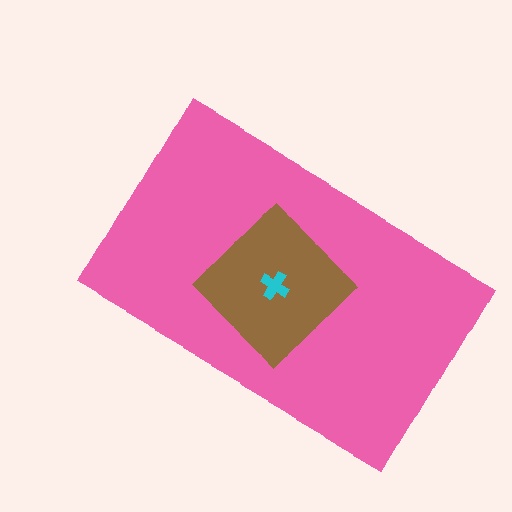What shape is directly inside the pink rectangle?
The brown diamond.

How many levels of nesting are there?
3.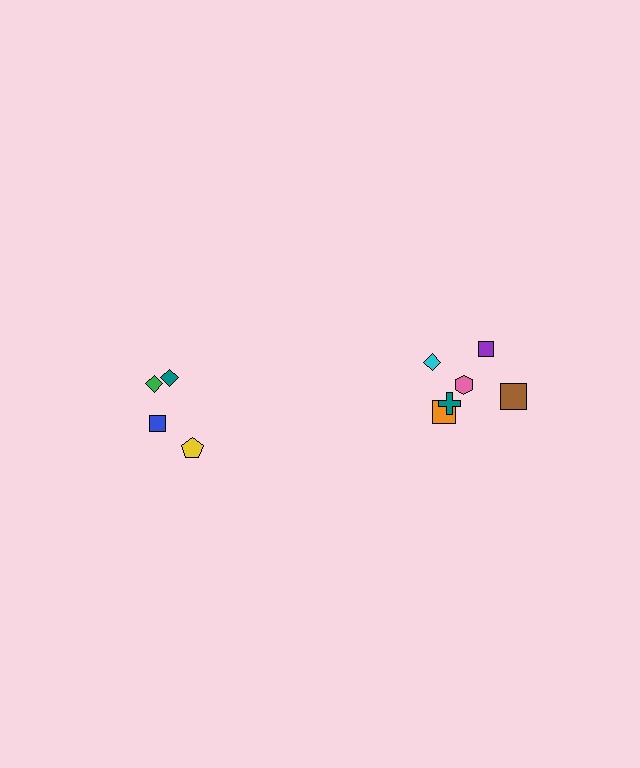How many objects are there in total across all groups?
There are 10 objects.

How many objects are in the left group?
There are 4 objects.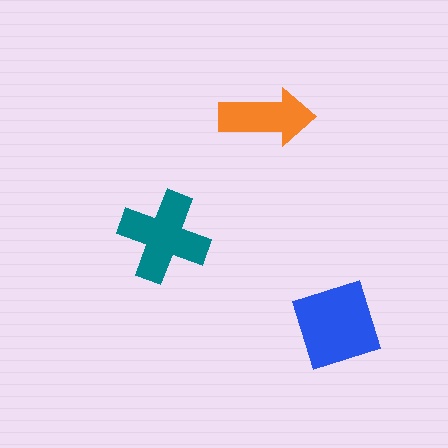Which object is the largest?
The blue diamond.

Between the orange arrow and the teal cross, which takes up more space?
The teal cross.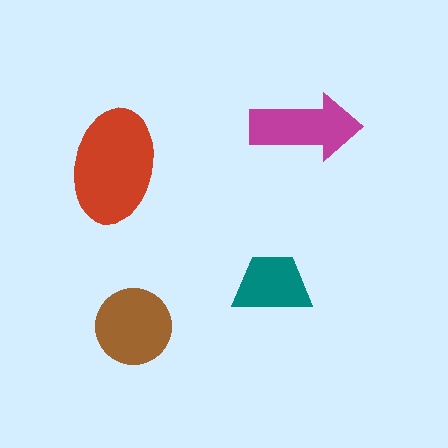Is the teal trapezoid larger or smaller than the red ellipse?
Smaller.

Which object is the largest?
The red ellipse.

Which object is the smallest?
The teal trapezoid.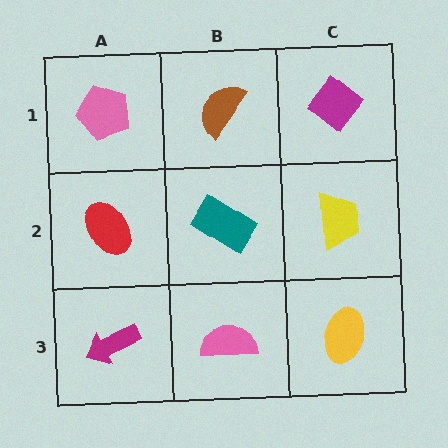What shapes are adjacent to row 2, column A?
A pink pentagon (row 1, column A), a magenta arrow (row 3, column A), a teal rectangle (row 2, column B).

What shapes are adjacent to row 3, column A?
A red ellipse (row 2, column A), a pink semicircle (row 3, column B).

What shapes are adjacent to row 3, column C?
A yellow trapezoid (row 2, column C), a pink semicircle (row 3, column B).